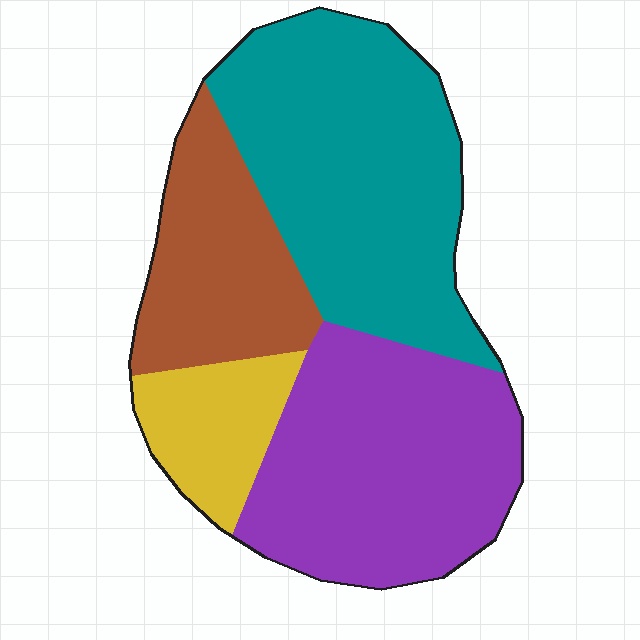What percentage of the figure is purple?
Purple covers 33% of the figure.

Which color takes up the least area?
Yellow, at roughly 10%.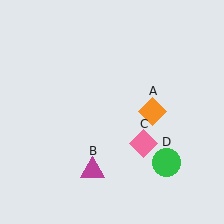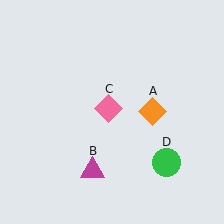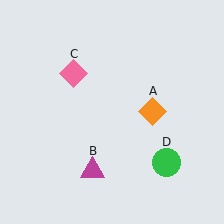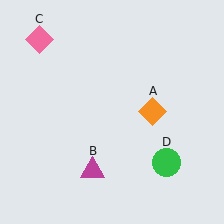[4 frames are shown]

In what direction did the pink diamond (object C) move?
The pink diamond (object C) moved up and to the left.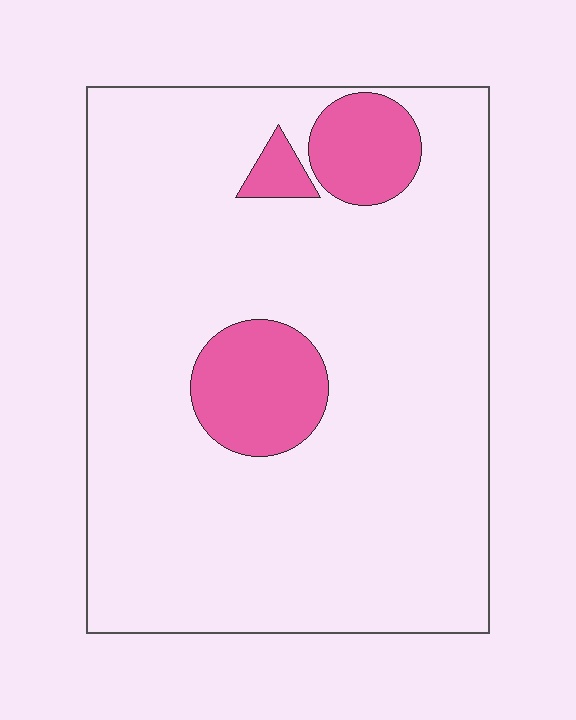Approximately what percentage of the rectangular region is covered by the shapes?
Approximately 15%.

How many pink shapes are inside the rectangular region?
3.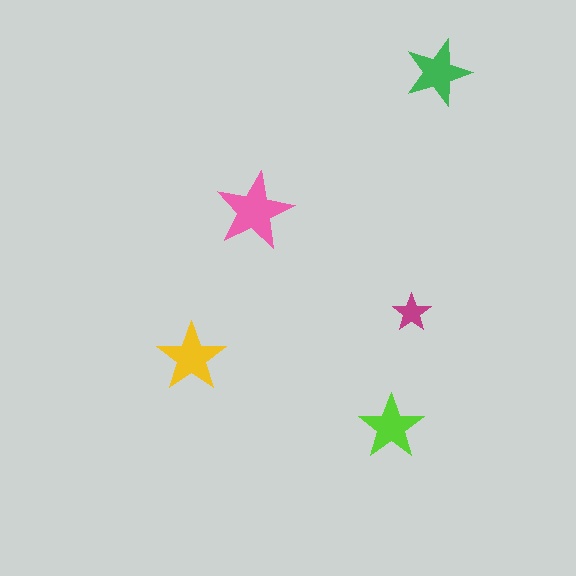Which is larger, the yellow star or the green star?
The yellow one.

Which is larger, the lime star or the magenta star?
The lime one.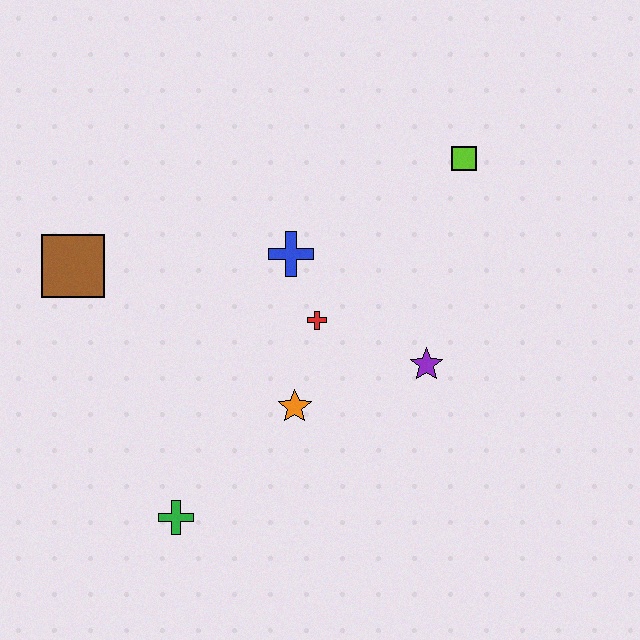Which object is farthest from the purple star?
The brown square is farthest from the purple star.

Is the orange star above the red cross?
No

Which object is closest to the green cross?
The orange star is closest to the green cross.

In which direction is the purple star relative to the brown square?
The purple star is to the right of the brown square.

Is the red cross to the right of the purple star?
No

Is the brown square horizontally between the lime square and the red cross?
No